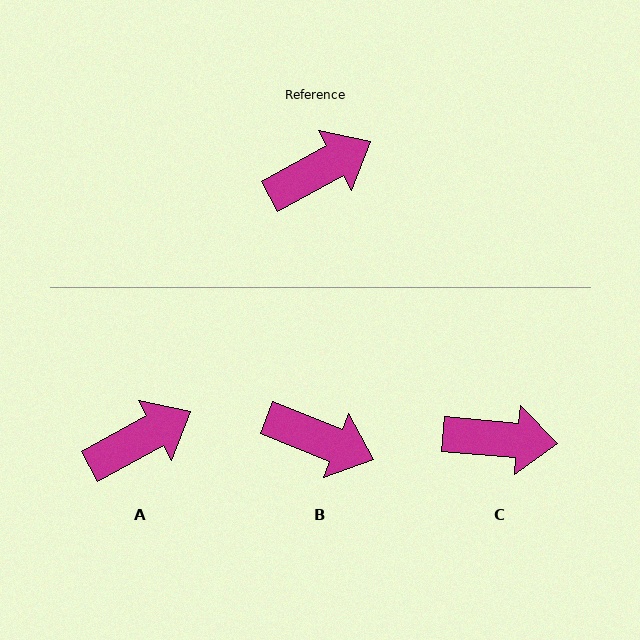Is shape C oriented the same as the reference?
No, it is off by about 34 degrees.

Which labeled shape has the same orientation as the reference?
A.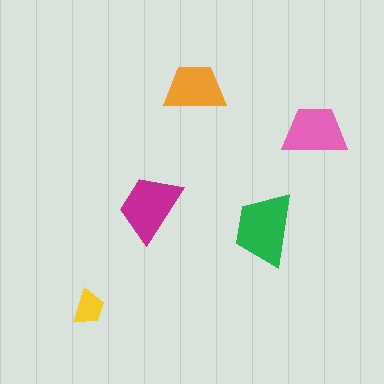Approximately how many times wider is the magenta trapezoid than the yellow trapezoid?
About 2 times wider.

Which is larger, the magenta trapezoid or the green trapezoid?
The green one.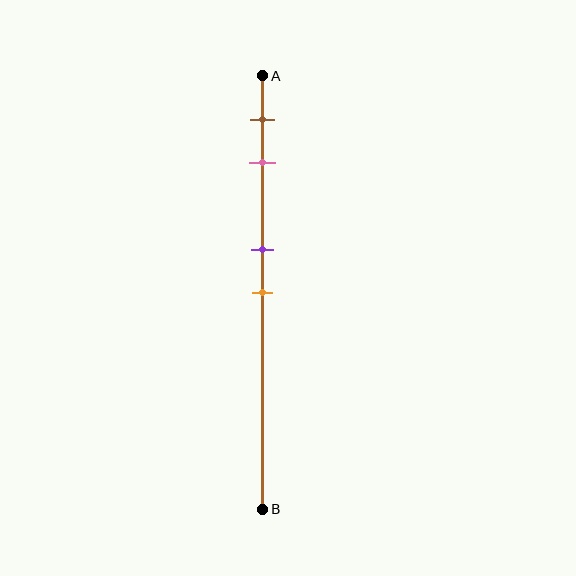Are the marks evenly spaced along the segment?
No, the marks are not evenly spaced.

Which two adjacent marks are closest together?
The purple and orange marks are the closest adjacent pair.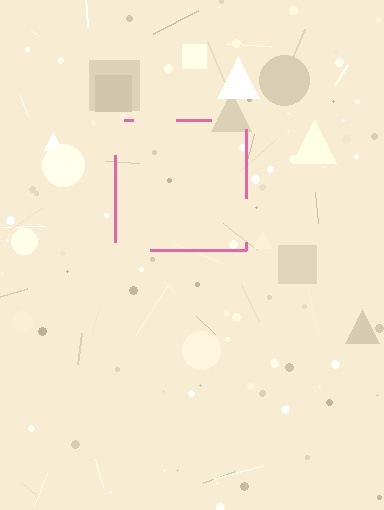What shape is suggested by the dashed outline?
The dashed outline suggests a square.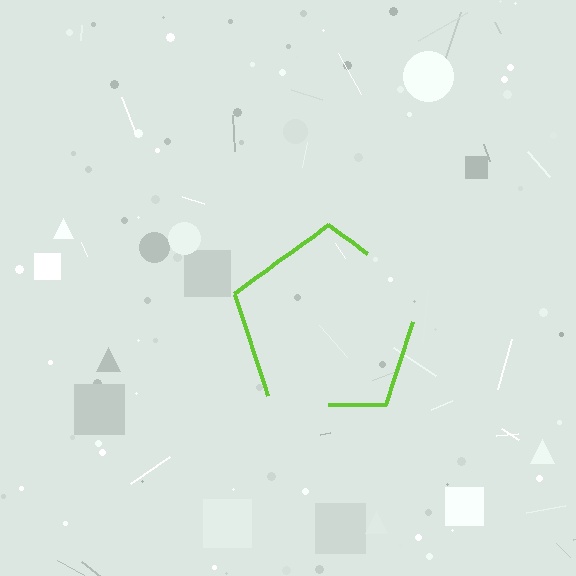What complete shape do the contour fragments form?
The contour fragments form a pentagon.